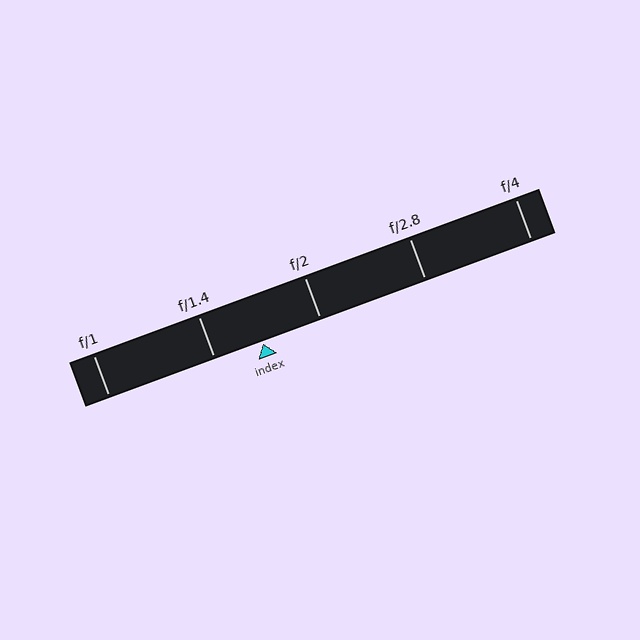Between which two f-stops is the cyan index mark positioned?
The index mark is between f/1.4 and f/2.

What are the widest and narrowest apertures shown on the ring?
The widest aperture shown is f/1 and the narrowest is f/4.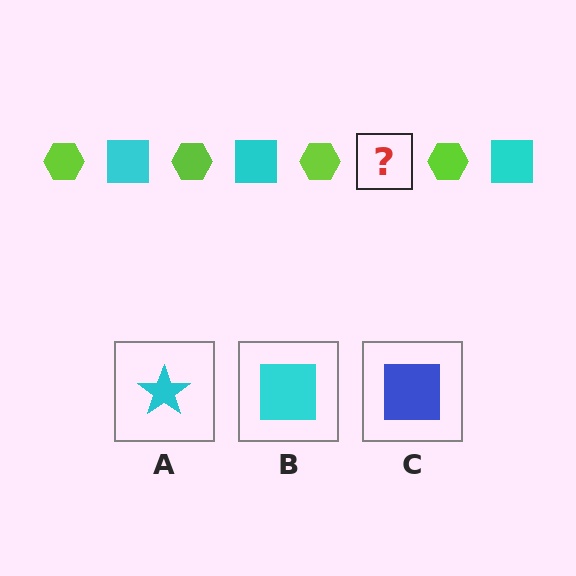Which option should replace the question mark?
Option B.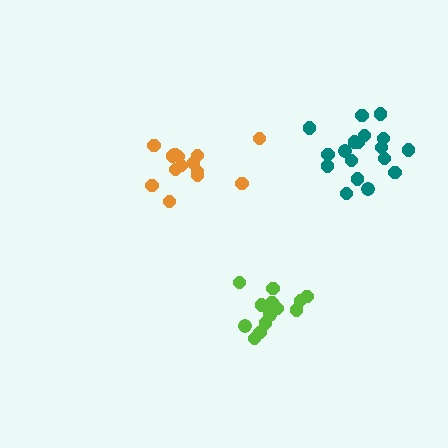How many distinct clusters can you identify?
There are 3 distinct clusters.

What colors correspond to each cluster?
The clusters are colored: orange, teal, lime.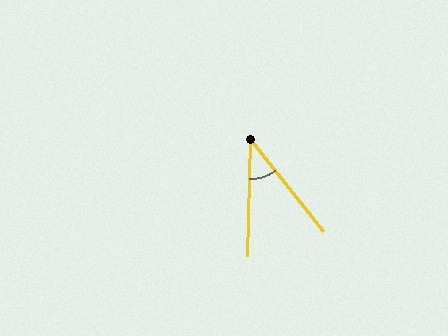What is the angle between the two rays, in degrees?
Approximately 40 degrees.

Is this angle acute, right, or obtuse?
It is acute.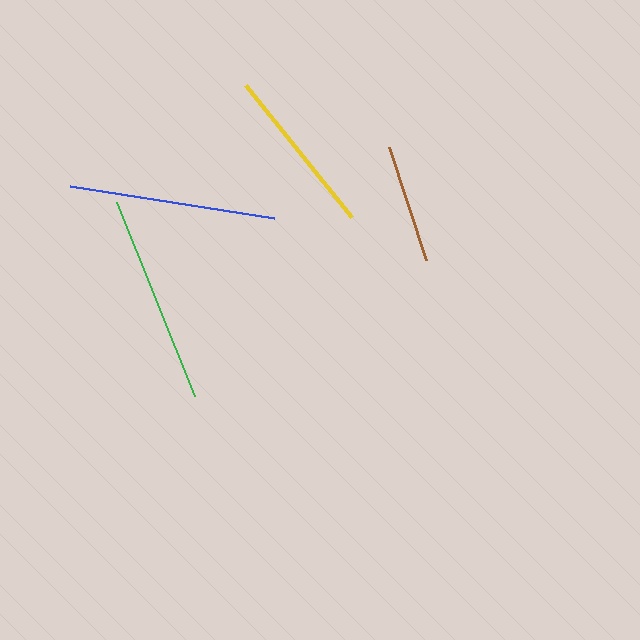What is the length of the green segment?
The green segment is approximately 209 pixels long.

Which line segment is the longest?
The green line is the longest at approximately 209 pixels.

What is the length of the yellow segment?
The yellow segment is approximately 169 pixels long.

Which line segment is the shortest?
The brown line is the shortest at approximately 119 pixels.